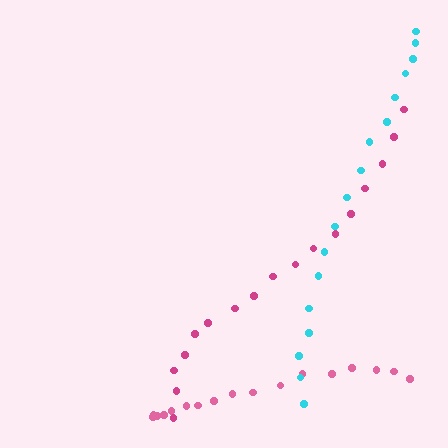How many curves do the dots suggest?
There are 3 distinct paths.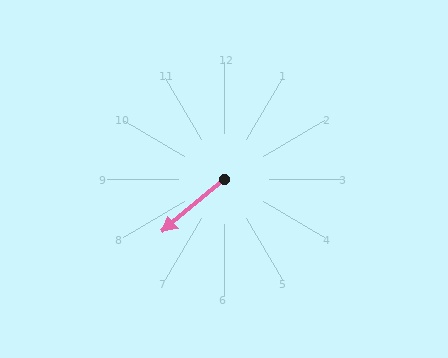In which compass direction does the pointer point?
Southwest.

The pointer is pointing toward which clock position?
Roughly 8 o'clock.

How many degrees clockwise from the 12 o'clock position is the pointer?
Approximately 230 degrees.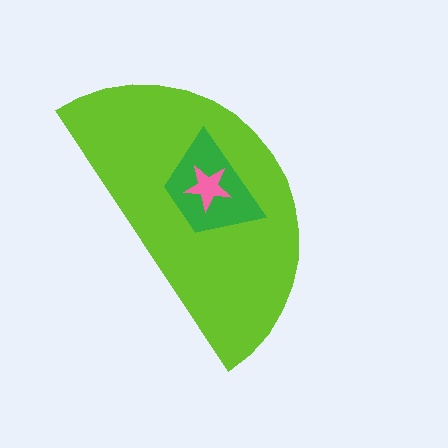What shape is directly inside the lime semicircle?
The green trapezoid.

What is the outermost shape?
The lime semicircle.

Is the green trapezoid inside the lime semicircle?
Yes.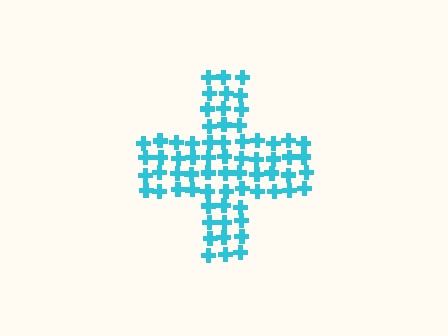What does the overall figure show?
The overall figure shows a cross.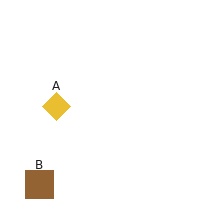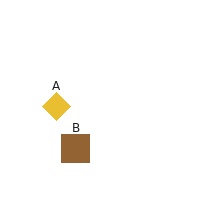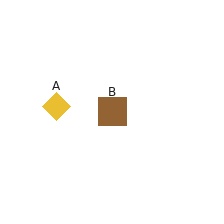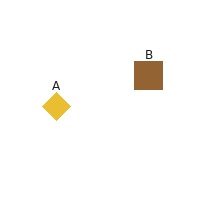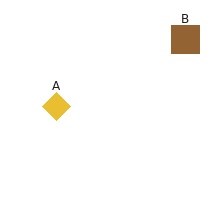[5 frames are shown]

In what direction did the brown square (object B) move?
The brown square (object B) moved up and to the right.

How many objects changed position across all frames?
1 object changed position: brown square (object B).